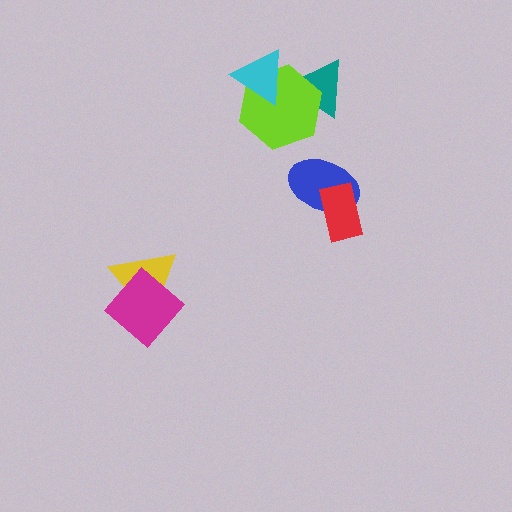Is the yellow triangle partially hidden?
Yes, it is partially covered by another shape.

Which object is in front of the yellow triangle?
The magenta diamond is in front of the yellow triangle.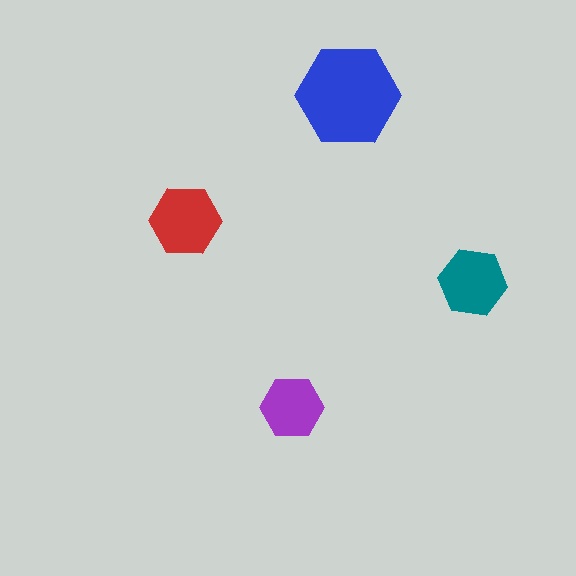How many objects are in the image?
There are 4 objects in the image.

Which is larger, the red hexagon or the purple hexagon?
The red one.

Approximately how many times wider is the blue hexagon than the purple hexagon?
About 1.5 times wider.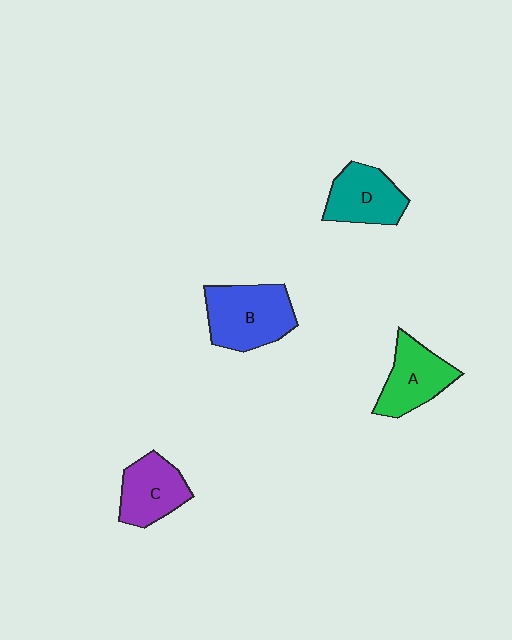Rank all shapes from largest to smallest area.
From largest to smallest: B (blue), A (green), D (teal), C (purple).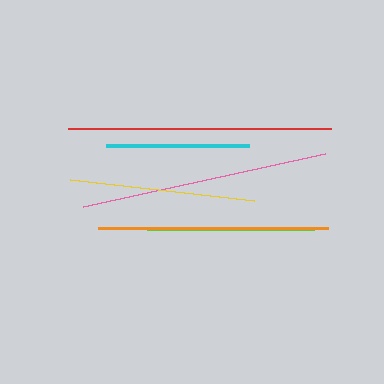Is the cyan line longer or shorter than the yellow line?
The yellow line is longer than the cyan line.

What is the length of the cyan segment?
The cyan segment is approximately 143 pixels long.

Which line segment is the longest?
The red line is the longest at approximately 263 pixels.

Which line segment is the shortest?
The cyan line is the shortest at approximately 143 pixels.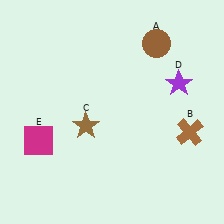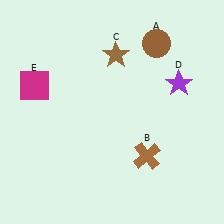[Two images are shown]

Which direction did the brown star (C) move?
The brown star (C) moved up.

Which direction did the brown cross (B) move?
The brown cross (B) moved left.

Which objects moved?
The objects that moved are: the brown cross (B), the brown star (C), the magenta square (E).